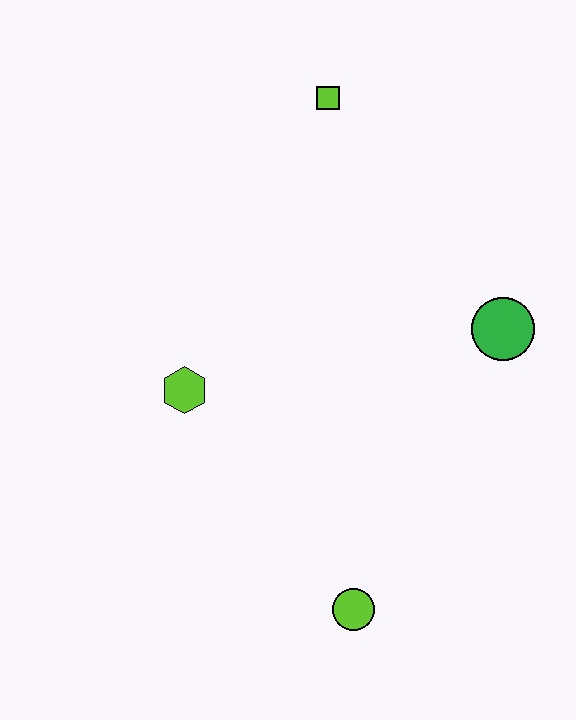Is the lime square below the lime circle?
No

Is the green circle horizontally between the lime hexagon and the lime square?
No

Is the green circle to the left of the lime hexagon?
No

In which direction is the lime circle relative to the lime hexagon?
The lime circle is below the lime hexagon.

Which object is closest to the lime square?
The green circle is closest to the lime square.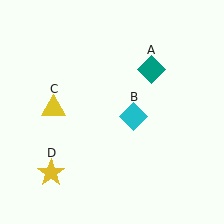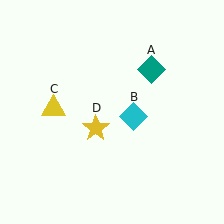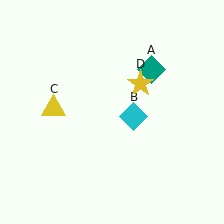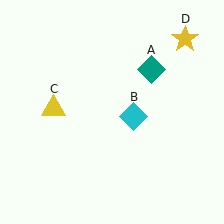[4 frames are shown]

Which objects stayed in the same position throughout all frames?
Teal diamond (object A) and cyan diamond (object B) and yellow triangle (object C) remained stationary.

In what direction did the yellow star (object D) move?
The yellow star (object D) moved up and to the right.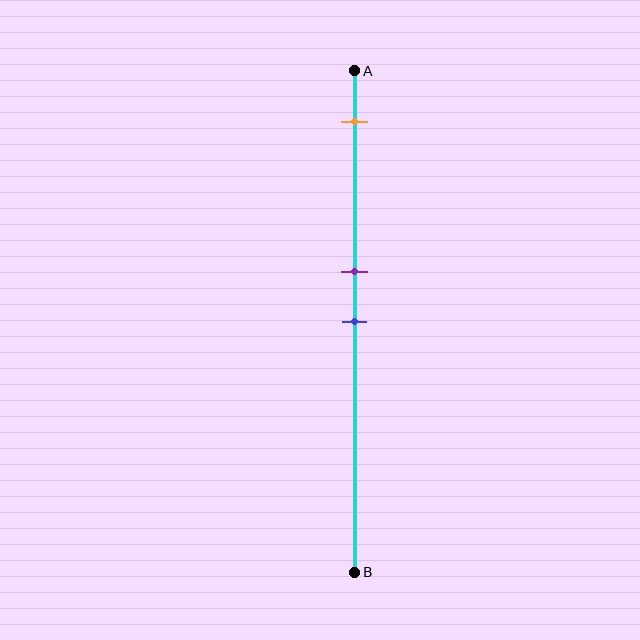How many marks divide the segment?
There are 3 marks dividing the segment.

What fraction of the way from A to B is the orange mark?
The orange mark is approximately 10% (0.1) of the way from A to B.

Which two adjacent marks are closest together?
The purple and blue marks are the closest adjacent pair.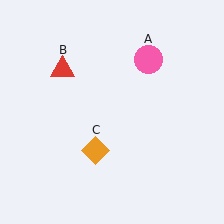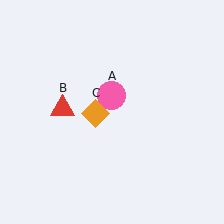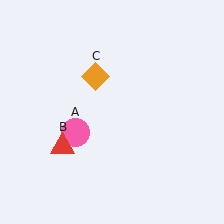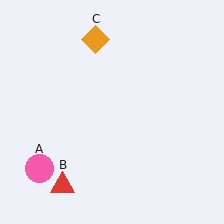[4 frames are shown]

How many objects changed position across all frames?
3 objects changed position: pink circle (object A), red triangle (object B), orange diamond (object C).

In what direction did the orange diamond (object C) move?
The orange diamond (object C) moved up.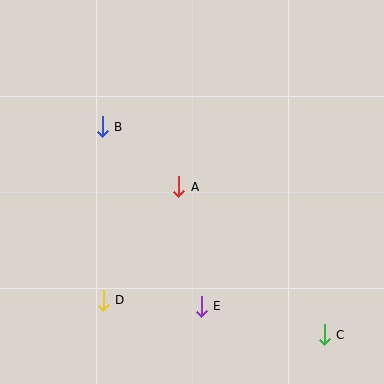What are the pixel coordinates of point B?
Point B is at (102, 127).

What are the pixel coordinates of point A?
Point A is at (179, 187).